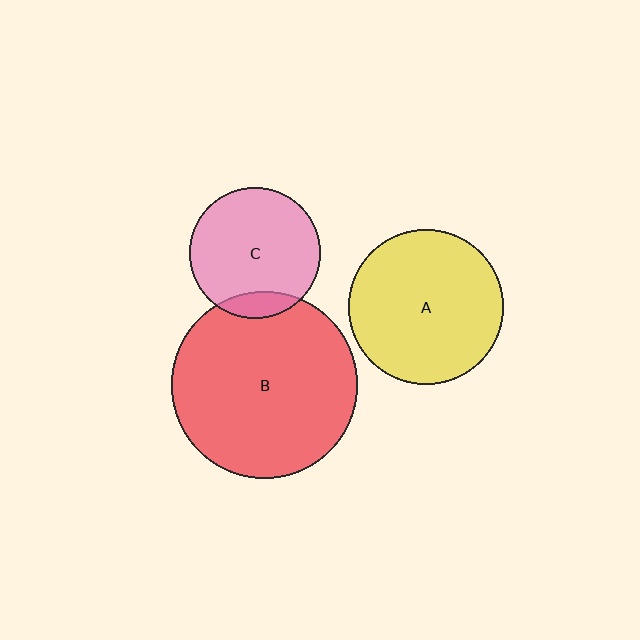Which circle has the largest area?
Circle B (red).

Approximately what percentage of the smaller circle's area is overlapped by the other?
Approximately 10%.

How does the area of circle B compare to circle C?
Approximately 2.0 times.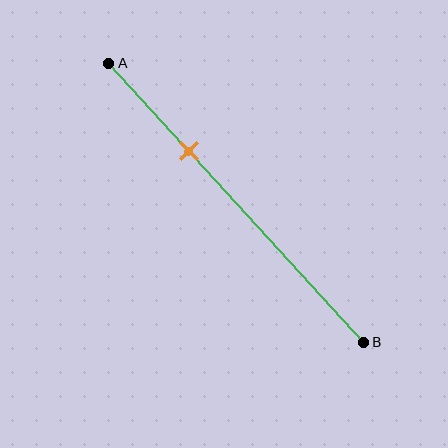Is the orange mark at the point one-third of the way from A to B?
Yes, the mark is approximately at the one-third point.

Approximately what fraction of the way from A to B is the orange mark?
The orange mark is approximately 30% of the way from A to B.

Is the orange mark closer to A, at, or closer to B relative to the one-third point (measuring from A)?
The orange mark is approximately at the one-third point of segment AB.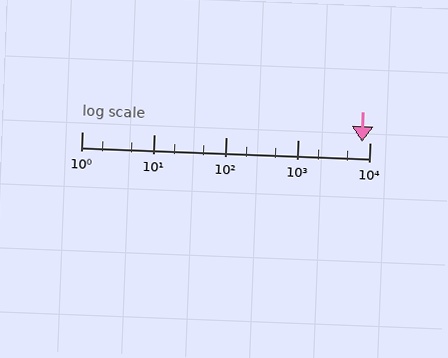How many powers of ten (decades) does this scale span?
The scale spans 4 decades, from 1 to 10000.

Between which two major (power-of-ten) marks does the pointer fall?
The pointer is between 1000 and 10000.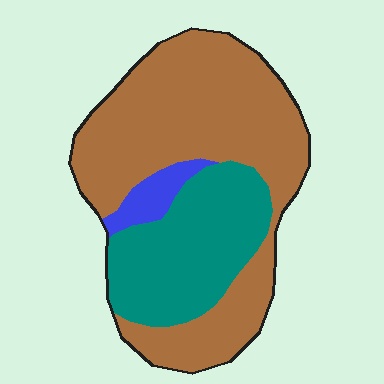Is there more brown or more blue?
Brown.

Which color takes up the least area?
Blue, at roughly 5%.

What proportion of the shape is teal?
Teal covers 31% of the shape.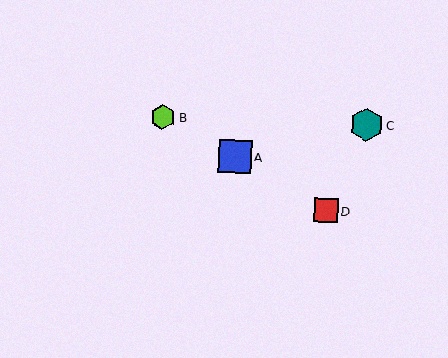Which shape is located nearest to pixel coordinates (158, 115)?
The lime hexagon (labeled B) at (163, 117) is nearest to that location.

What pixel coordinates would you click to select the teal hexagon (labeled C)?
Click at (366, 124) to select the teal hexagon C.